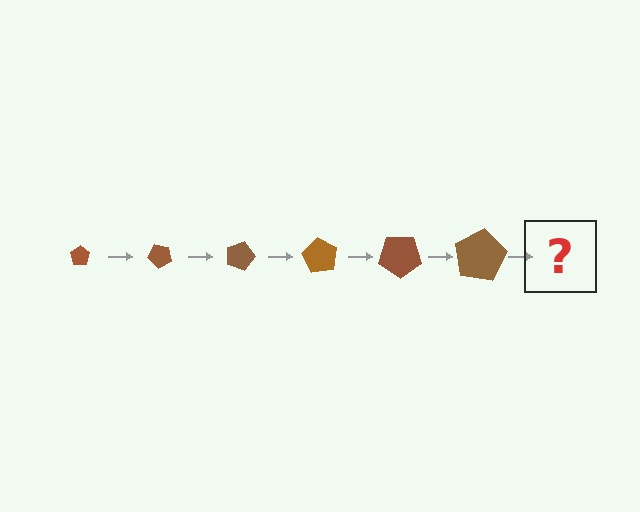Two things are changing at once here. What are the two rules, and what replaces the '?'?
The two rules are that the pentagon grows larger each step and it rotates 45 degrees each step. The '?' should be a pentagon, larger than the previous one and rotated 270 degrees from the start.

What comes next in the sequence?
The next element should be a pentagon, larger than the previous one and rotated 270 degrees from the start.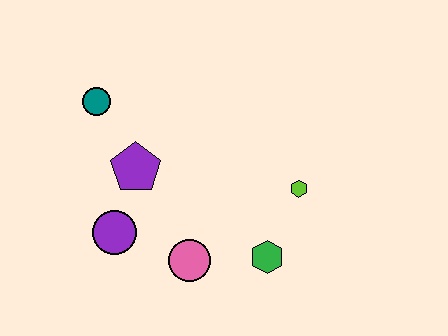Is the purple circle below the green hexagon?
No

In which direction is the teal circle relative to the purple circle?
The teal circle is above the purple circle.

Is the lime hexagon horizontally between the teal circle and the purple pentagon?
No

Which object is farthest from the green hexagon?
The teal circle is farthest from the green hexagon.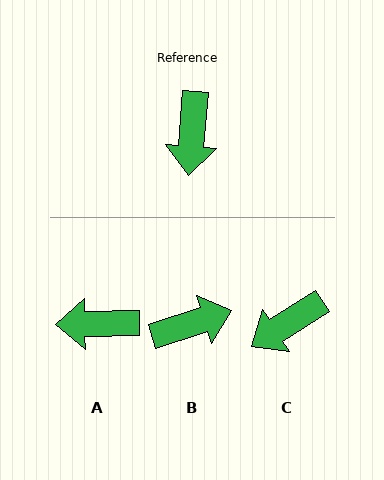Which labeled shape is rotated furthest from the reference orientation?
B, about 113 degrees away.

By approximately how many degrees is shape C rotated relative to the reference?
Approximately 53 degrees clockwise.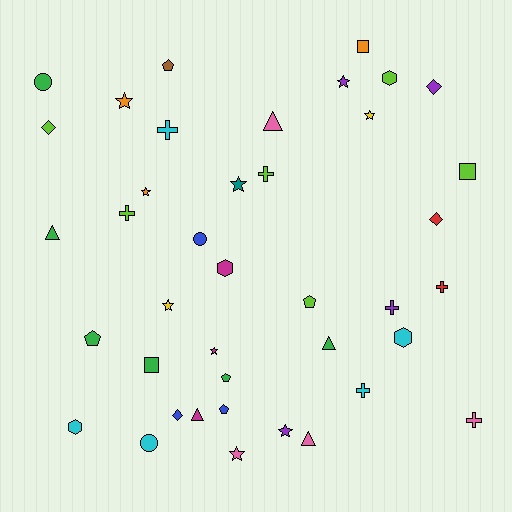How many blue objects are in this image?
There are 3 blue objects.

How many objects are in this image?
There are 40 objects.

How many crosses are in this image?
There are 7 crosses.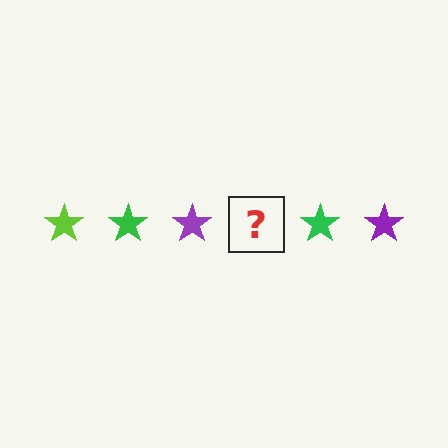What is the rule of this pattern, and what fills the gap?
The rule is that the pattern cycles through lime, green, purple stars. The gap should be filled with a lime star.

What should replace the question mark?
The question mark should be replaced with a lime star.